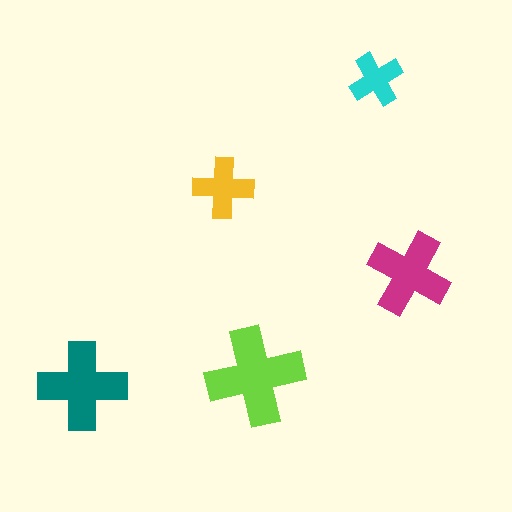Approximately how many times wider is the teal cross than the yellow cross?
About 1.5 times wider.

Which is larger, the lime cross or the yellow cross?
The lime one.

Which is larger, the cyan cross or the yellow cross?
The yellow one.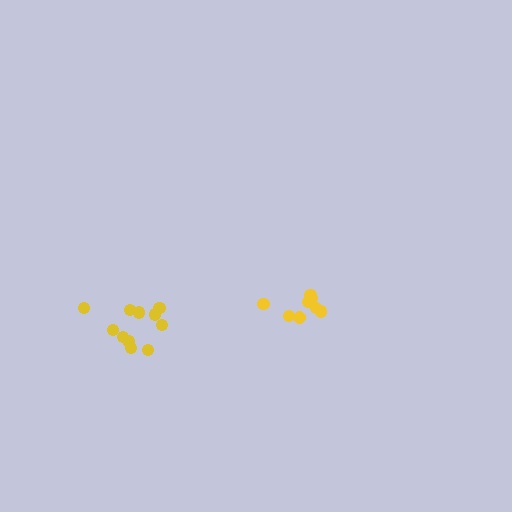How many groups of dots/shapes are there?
There are 2 groups.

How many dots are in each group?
Group 1: 8 dots, Group 2: 11 dots (19 total).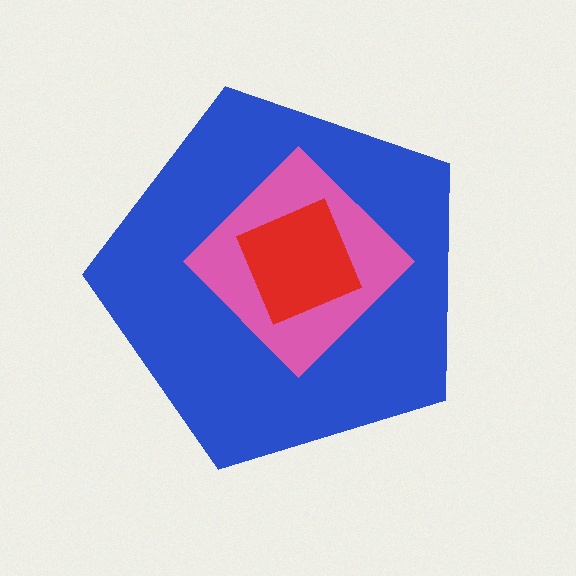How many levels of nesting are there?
3.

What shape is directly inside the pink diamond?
The red square.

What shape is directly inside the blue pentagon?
The pink diamond.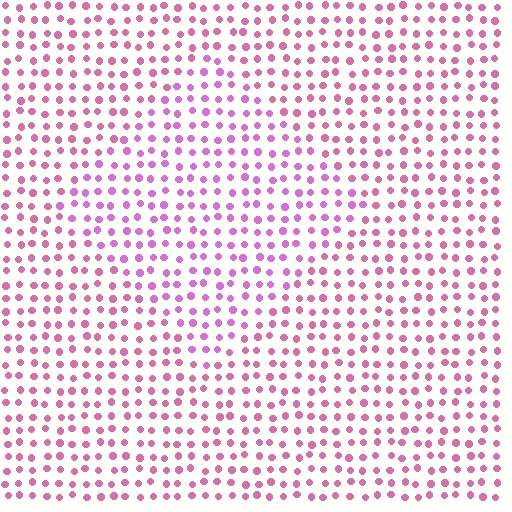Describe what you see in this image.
The image is filled with small pink elements in a uniform arrangement. A diamond-shaped region is visible where the elements are tinted to a slightly different hue, forming a subtle color boundary.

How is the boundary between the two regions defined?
The boundary is defined purely by a slight shift in hue (about 27 degrees). Spacing, size, and orientation are identical on both sides.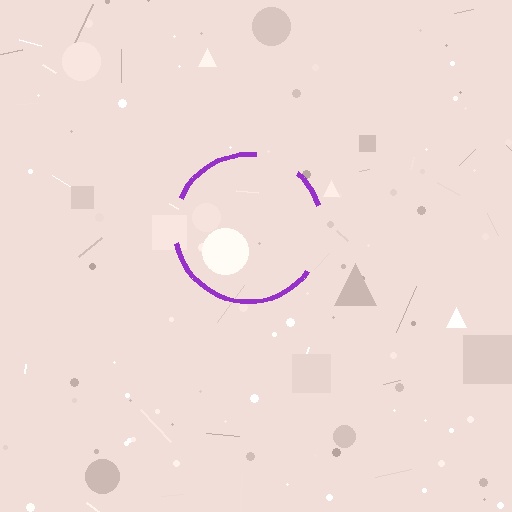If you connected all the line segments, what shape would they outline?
They would outline a circle.